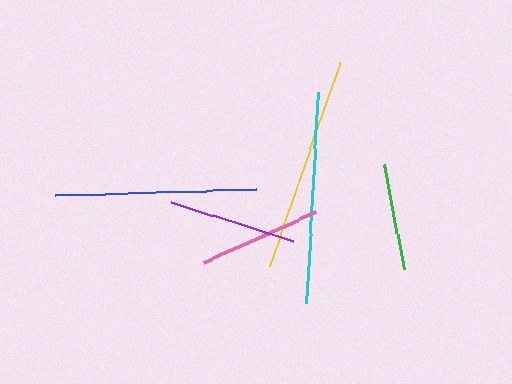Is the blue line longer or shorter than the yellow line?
The yellow line is longer than the blue line.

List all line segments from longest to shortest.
From longest to shortest: yellow, cyan, blue, purple, pink, green.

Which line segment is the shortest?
The green line is the shortest at approximately 107 pixels.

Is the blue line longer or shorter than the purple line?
The blue line is longer than the purple line.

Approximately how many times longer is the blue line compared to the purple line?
The blue line is approximately 1.6 times the length of the purple line.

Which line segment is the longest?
The yellow line is the longest at approximately 216 pixels.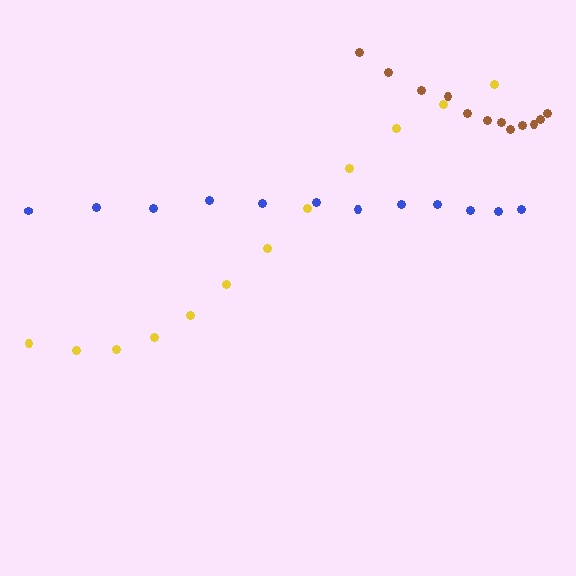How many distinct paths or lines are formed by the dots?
There are 3 distinct paths.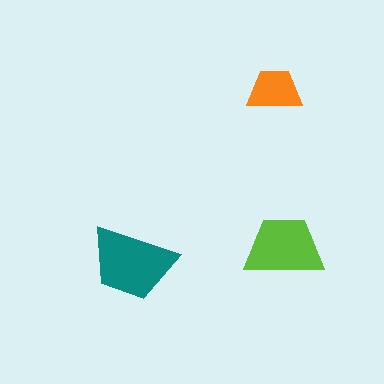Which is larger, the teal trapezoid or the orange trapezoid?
The teal one.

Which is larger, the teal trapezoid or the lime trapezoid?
The teal one.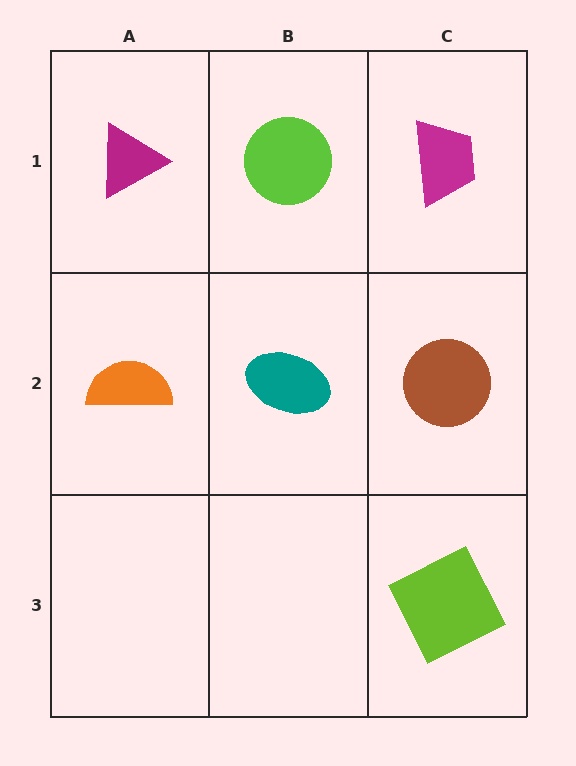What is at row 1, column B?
A lime circle.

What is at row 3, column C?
A lime square.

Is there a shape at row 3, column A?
No, that cell is empty.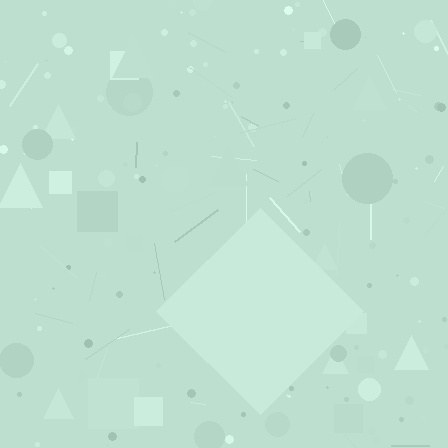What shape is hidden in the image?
A diamond is hidden in the image.